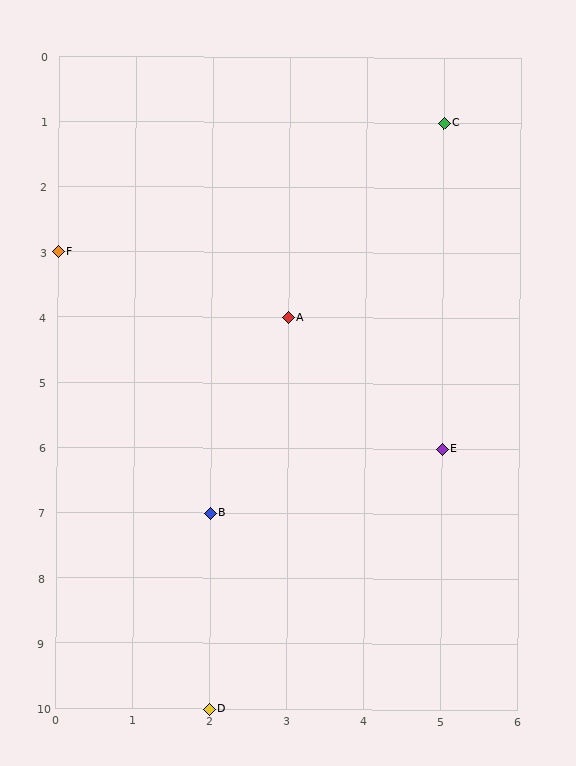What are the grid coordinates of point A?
Point A is at grid coordinates (3, 4).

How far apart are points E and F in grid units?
Points E and F are 5 columns and 3 rows apart (about 5.8 grid units diagonally).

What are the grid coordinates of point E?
Point E is at grid coordinates (5, 6).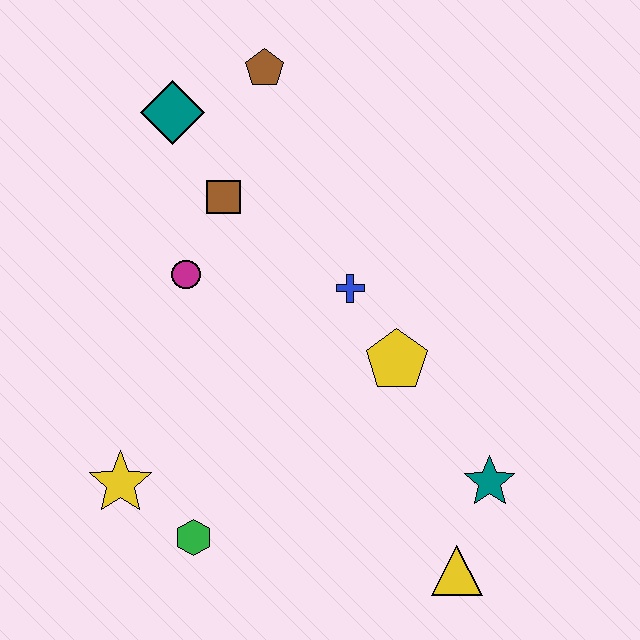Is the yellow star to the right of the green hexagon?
No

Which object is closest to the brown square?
The magenta circle is closest to the brown square.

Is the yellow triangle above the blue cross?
No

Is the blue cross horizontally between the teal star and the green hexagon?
Yes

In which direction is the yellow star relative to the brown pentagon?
The yellow star is below the brown pentagon.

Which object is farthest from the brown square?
The yellow triangle is farthest from the brown square.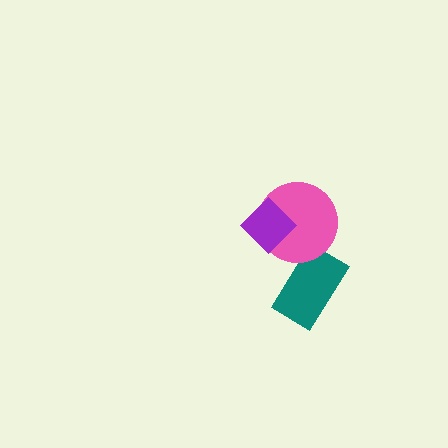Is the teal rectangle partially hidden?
Yes, it is partially covered by another shape.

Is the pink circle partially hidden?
Yes, it is partially covered by another shape.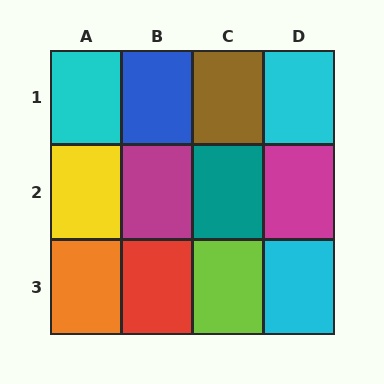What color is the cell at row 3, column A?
Orange.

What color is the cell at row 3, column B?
Red.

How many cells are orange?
1 cell is orange.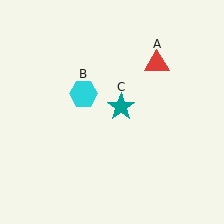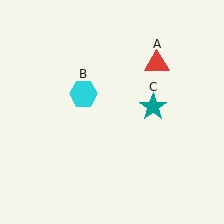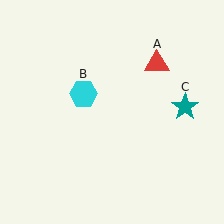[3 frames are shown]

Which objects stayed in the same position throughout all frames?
Red triangle (object A) and cyan hexagon (object B) remained stationary.